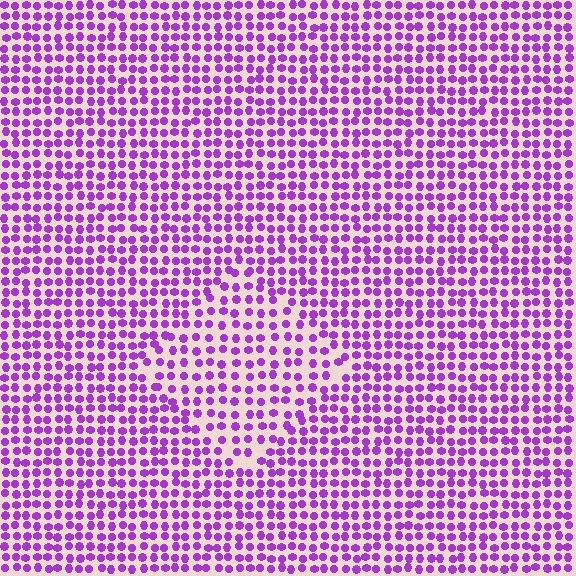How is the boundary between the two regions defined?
The boundary is defined by a change in element density (approximately 1.4x ratio). All elements are the same color, size, and shape.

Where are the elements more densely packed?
The elements are more densely packed outside the diamond boundary.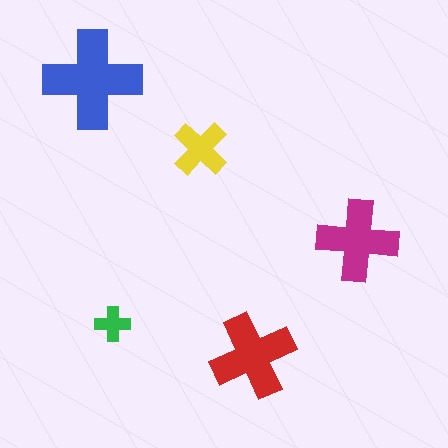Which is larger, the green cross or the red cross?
The red one.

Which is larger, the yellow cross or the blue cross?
The blue one.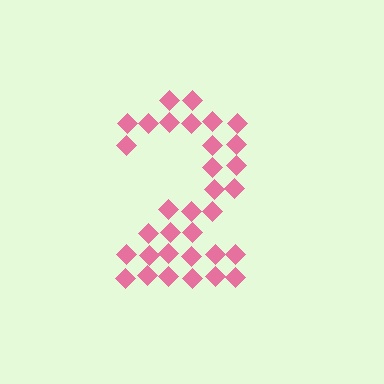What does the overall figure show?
The overall figure shows the digit 2.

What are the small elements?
The small elements are diamonds.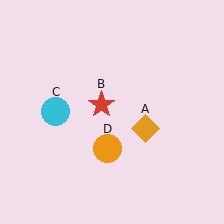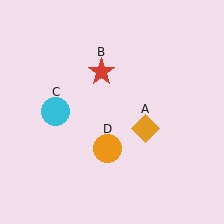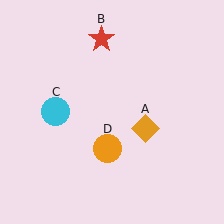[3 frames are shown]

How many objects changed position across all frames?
1 object changed position: red star (object B).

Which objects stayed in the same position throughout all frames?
Orange diamond (object A) and cyan circle (object C) and orange circle (object D) remained stationary.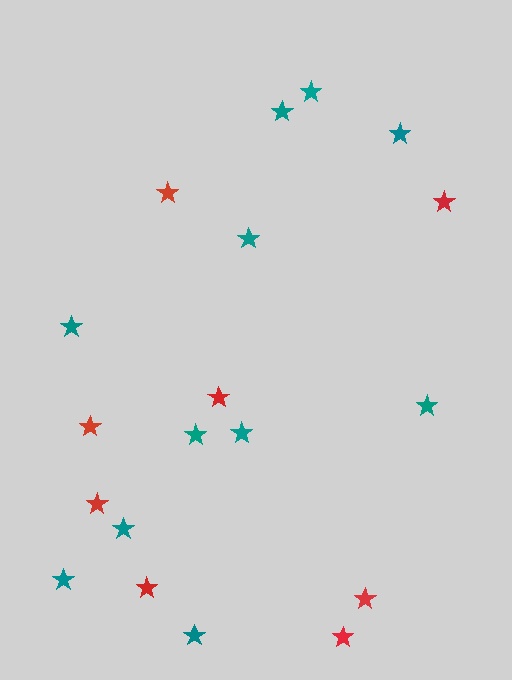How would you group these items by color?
There are 2 groups: one group of red stars (8) and one group of teal stars (11).